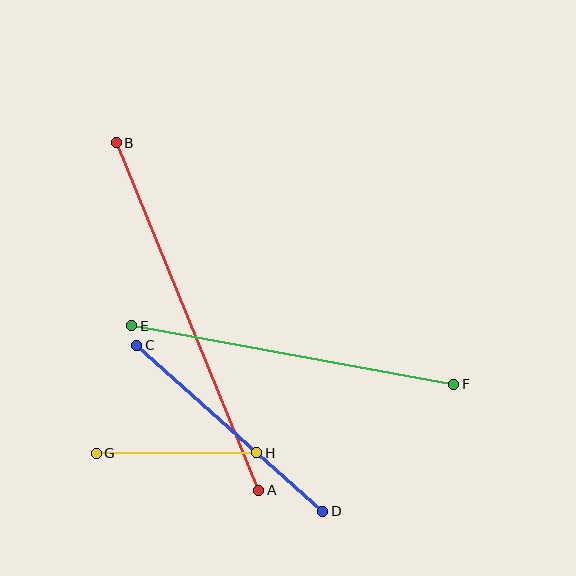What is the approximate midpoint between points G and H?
The midpoint is at approximately (177, 453) pixels.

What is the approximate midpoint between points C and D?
The midpoint is at approximately (230, 428) pixels.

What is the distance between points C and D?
The distance is approximately 249 pixels.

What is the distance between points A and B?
The distance is approximately 376 pixels.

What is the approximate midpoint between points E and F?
The midpoint is at approximately (293, 355) pixels.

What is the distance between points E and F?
The distance is approximately 327 pixels.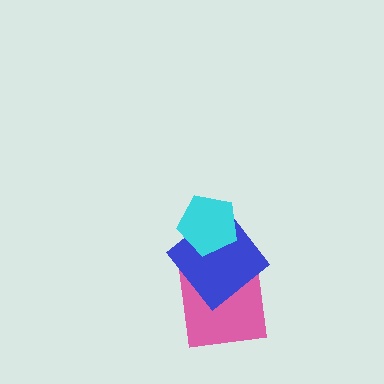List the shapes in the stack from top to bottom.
From top to bottom: the cyan pentagon, the blue diamond, the pink square.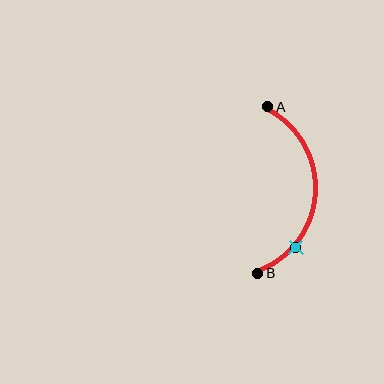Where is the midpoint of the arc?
The arc midpoint is the point on the curve farthest from the straight line joining A and B. It sits to the right of that line.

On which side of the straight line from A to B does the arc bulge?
The arc bulges to the right of the straight line connecting A and B.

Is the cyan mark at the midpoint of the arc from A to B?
No. The cyan mark lies on the arc but is closer to endpoint B. The arc midpoint would be at the point on the curve equidistant along the arc from both A and B.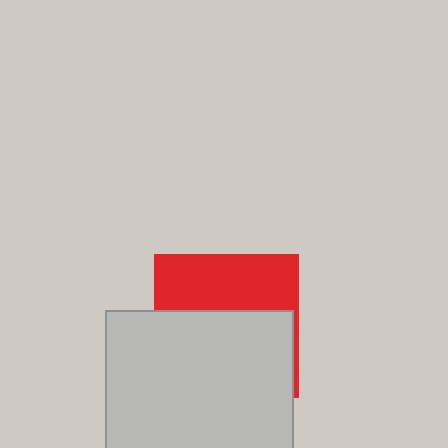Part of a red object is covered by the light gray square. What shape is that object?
It is a square.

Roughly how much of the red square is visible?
A small part of it is visible (roughly 41%).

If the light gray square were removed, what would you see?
You would see the complete red square.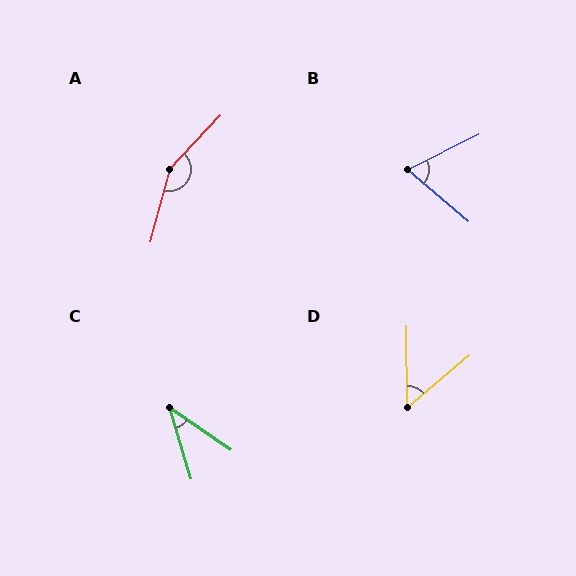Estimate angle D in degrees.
Approximately 50 degrees.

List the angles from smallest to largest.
C (38°), D (50°), B (67°), A (152°).